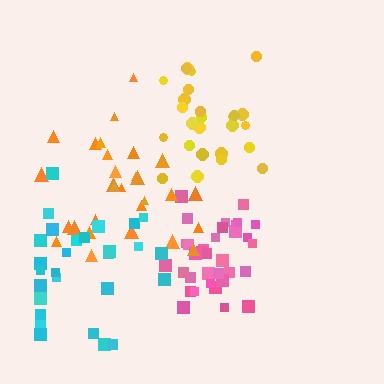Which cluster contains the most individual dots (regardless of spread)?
Pink (34).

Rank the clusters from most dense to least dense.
pink, yellow, orange, cyan.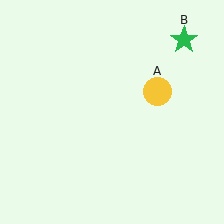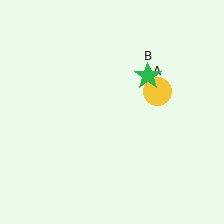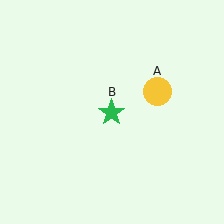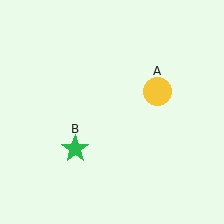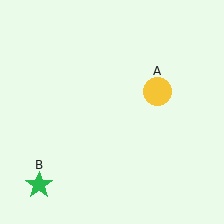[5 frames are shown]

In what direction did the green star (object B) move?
The green star (object B) moved down and to the left.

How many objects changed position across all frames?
1 object changed position: green star (object B).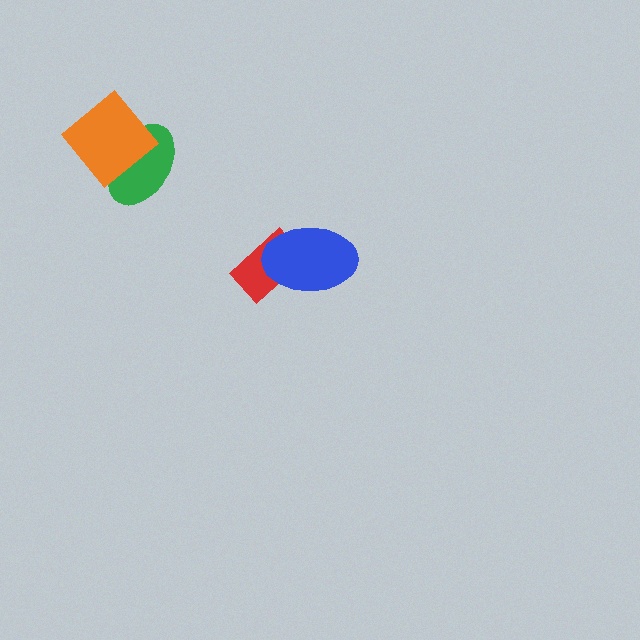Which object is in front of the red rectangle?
The blue ellipse is in front of the red rectangle.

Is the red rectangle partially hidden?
Yes, it is partially covered by another shape.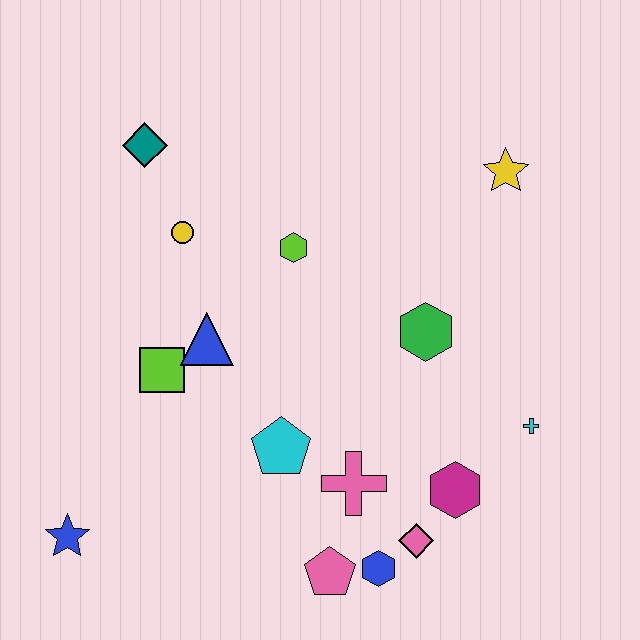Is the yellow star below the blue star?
No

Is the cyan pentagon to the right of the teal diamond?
Yes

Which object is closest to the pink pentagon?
The blue hexagon is closest to the pink pentagon.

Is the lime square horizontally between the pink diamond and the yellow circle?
No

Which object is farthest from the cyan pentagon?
The yellow star is farthest from the cyan pentagon.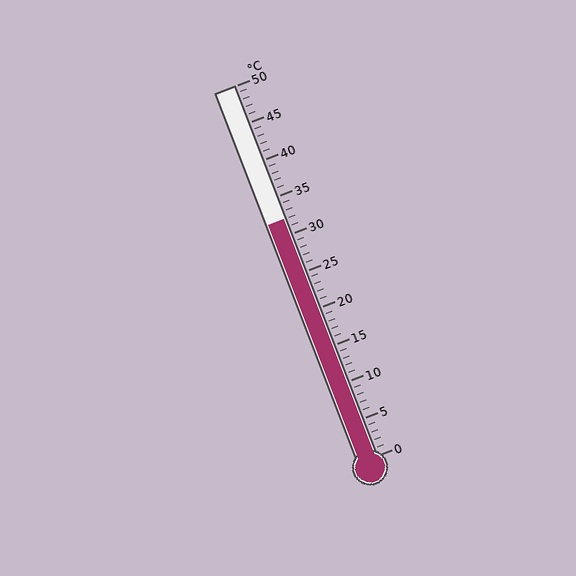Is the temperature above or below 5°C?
The temperature is above 5°C.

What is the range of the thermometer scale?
The thermometer scale ranges from 0°C to 50°C.